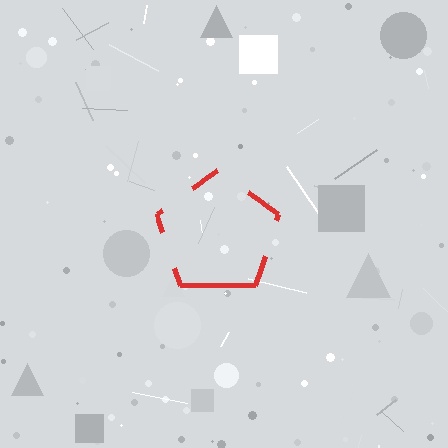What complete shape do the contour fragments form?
The contour fragments form a pentagon.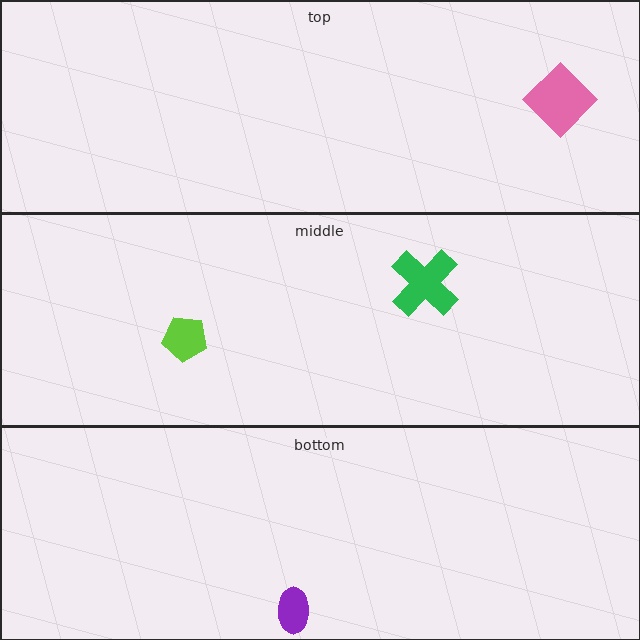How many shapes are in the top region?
1.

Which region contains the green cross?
The middle region.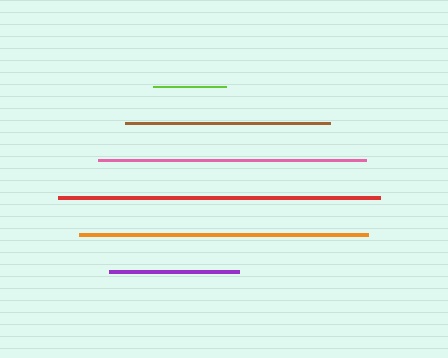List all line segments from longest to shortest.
From longest to shortest: red, orange, pink, brown, purple, lime.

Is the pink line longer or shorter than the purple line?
The pink line is longer than the purple line.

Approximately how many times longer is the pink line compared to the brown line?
The pink line is approximately 1.3 times the length of the brown line.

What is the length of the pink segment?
The pink segment is approximately 268 pixels long.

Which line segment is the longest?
The red line is the longest at approximately 323 pixels.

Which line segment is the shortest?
The lime line is the shortest at approximately 73 pixels.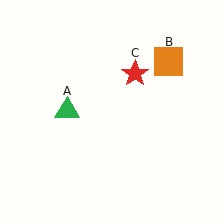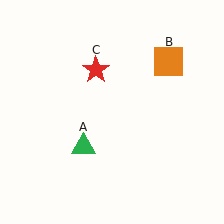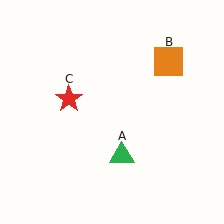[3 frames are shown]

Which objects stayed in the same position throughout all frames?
Orange square (object B) remained stationary.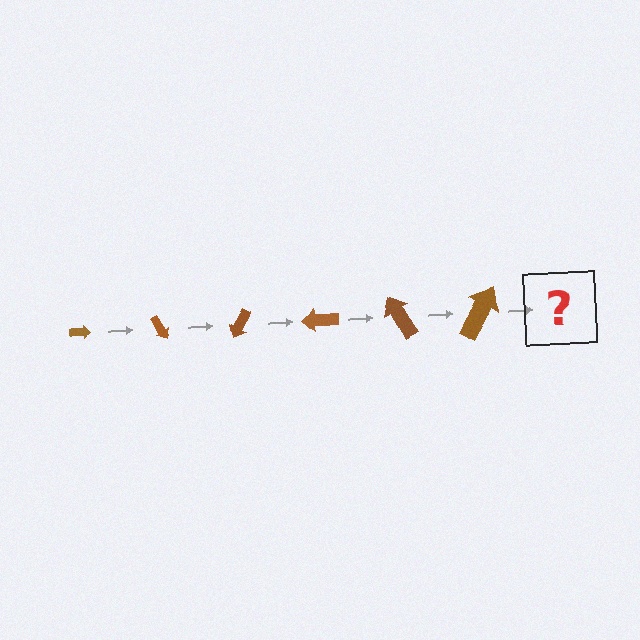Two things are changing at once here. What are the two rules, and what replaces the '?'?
The two rules are that the arrow grows larger each step and it rotates 60 degrees each step. The '?' should be an arrow, larger than the previous one and rotated 360 degrees from the start.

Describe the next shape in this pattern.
It should be an arrow, larger than the previous one and rotated 360 degrees from the start.